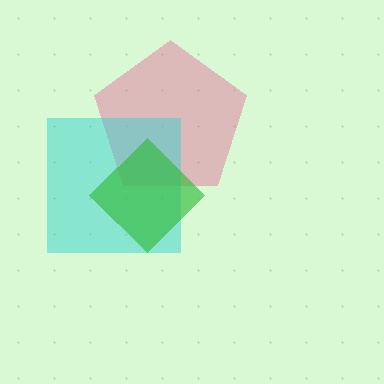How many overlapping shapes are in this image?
There are 3 overlapping shapes in the image.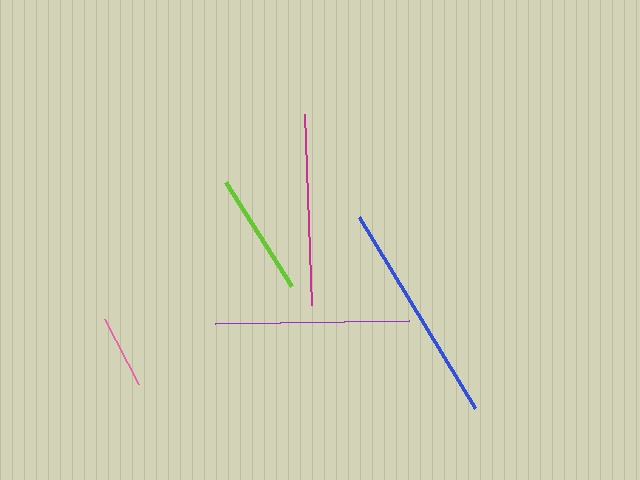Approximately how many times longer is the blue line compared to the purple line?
The blue line is approximately 1.2 times the length of the purple line.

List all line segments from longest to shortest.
From longest to shortest: blue, purple, magenta, lime, pink.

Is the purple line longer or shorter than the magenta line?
The purple line is longer than the magenta line.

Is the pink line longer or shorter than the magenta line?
The magenta line is longer than the pink line.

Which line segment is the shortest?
The pink line is the shortest at approximately 73 pixels.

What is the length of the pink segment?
The pink segment is approximately 73 pixels long.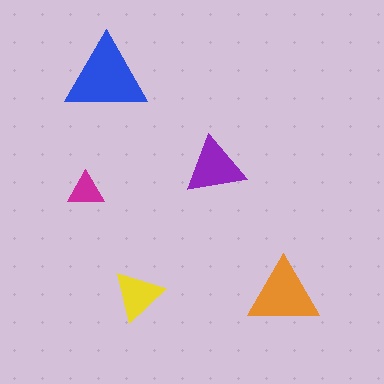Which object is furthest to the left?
The magenta triangle is leftmost.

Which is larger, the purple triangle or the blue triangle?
The blue one.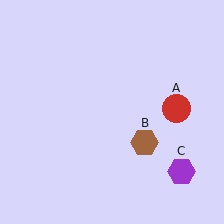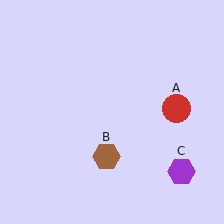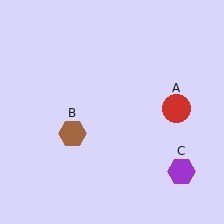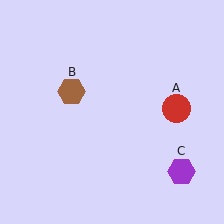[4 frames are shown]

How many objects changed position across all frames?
1 object changed position: brown hexagon (object B).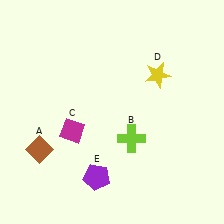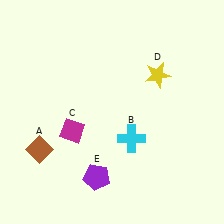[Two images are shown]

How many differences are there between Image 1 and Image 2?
There is 1 difference between the two images.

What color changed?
The cross (B) changed from lime in Image 1 to cyan in Image 2.